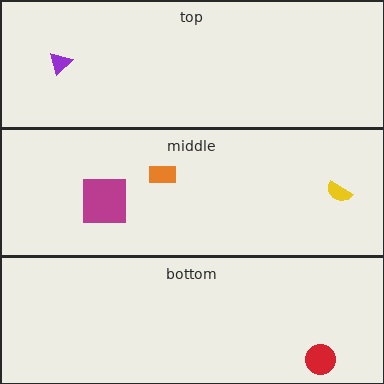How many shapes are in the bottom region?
1.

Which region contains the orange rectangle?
The middle region.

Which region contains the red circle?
The bottom region.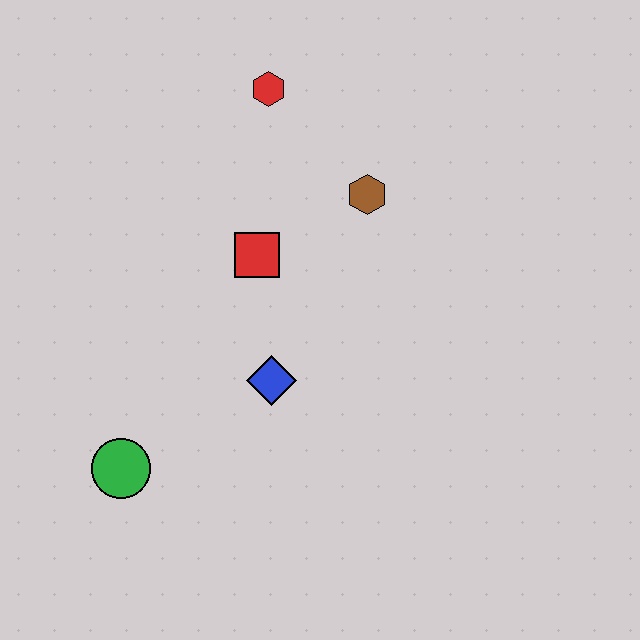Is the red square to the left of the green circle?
No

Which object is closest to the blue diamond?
The red square is closest to the blue diamond.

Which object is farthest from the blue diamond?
The red hexagon is farthest from the blue diamond.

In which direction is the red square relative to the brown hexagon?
The red square is to the left of the brown hexagon.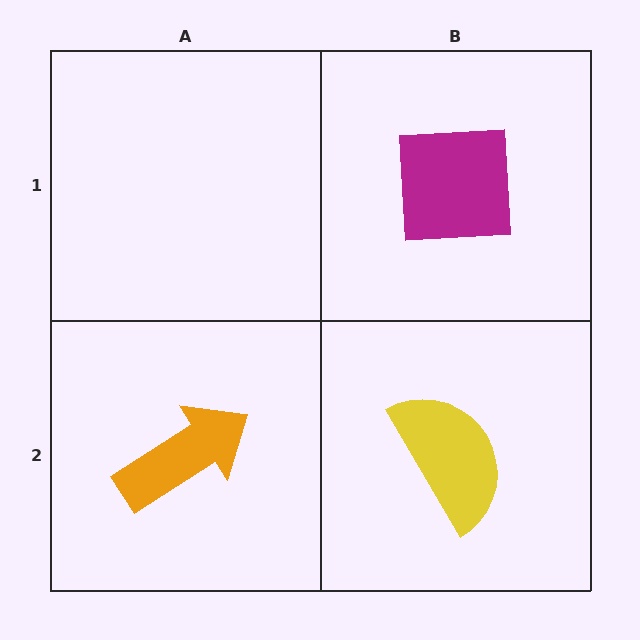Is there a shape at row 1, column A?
No, that cell is empty.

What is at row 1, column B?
A magenta square.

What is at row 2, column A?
An orange arrow.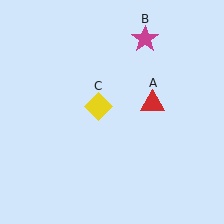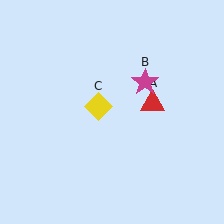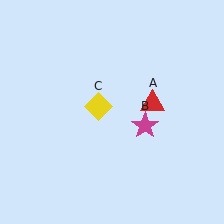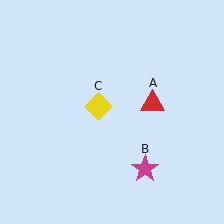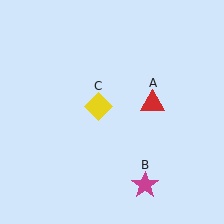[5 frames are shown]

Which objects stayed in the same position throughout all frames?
Red triangle (object A) and yellow diamond (object C) remained stationary.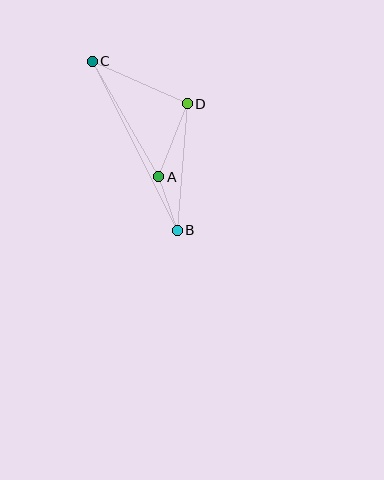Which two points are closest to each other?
Points A and B are closest to each other.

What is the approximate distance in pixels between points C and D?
The distance between C and D is approximately 104 pixels.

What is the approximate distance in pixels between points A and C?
The distance between A and C is approximately 133 pixels.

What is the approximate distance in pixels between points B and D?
The distance between B and D is approximately 127 pixels.